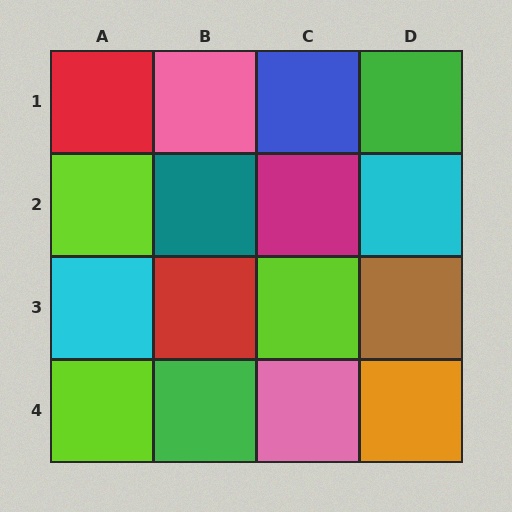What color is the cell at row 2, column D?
Cyan.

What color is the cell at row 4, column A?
Lime.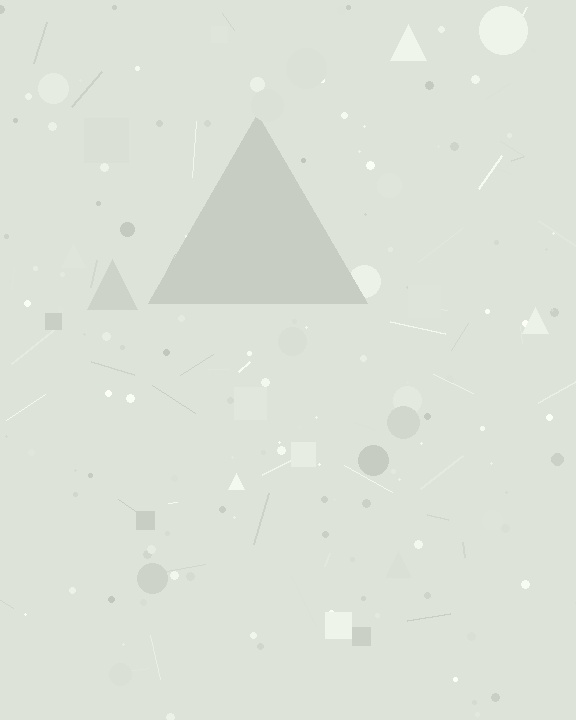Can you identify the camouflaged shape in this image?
The camouflaged shape is a triangle.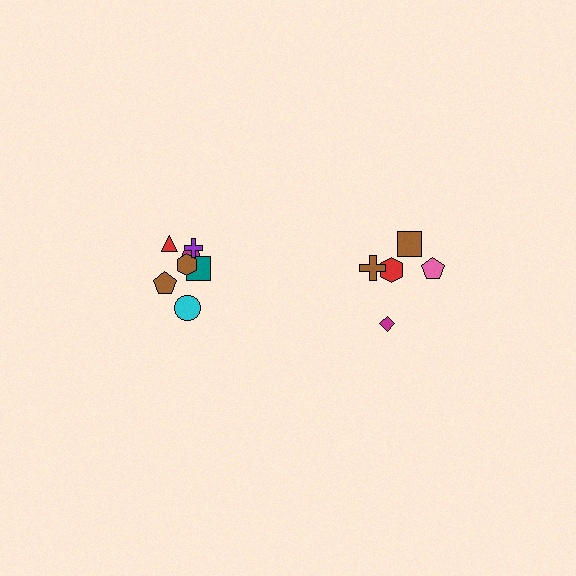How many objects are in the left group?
There are 7 objects.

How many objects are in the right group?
There are 5 objects.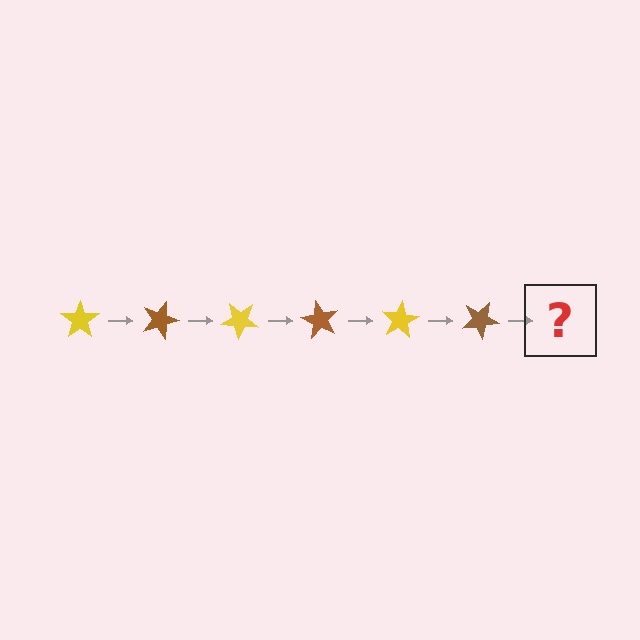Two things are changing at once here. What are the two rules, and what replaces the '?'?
The two rules are that it rotates 20 degrees each step and the color cycles through yellow and brown. The '?' should be a yellow star, rotated 120 degrees from the start.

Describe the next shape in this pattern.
It should be a yellow star, rotated 120 degrees from the start.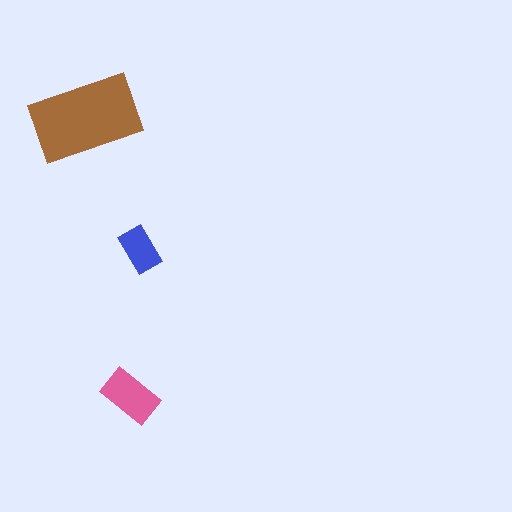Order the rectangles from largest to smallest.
the brown one, the pink one, the blue one.